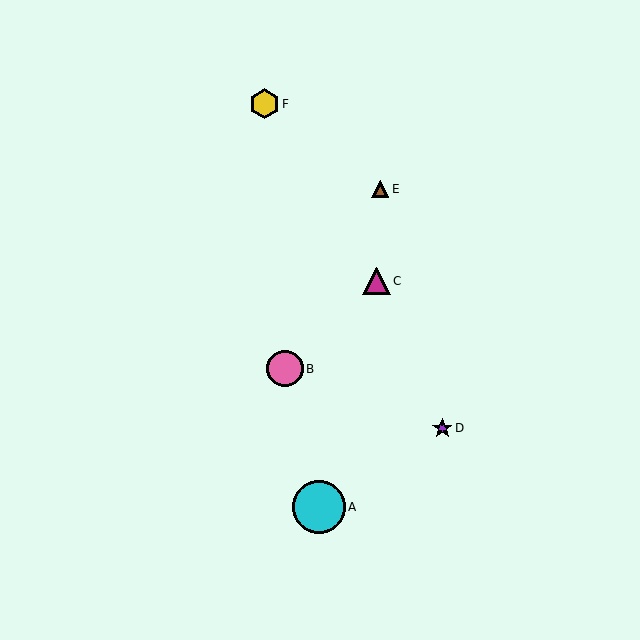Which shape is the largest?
The cyan circle (labeled A) is the largest.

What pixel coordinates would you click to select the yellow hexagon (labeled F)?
Click at (264, 104) to select the yellow hexagon F.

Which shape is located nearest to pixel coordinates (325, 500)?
The cyan circle (labeled A) at (319, 507) is nearest to that location.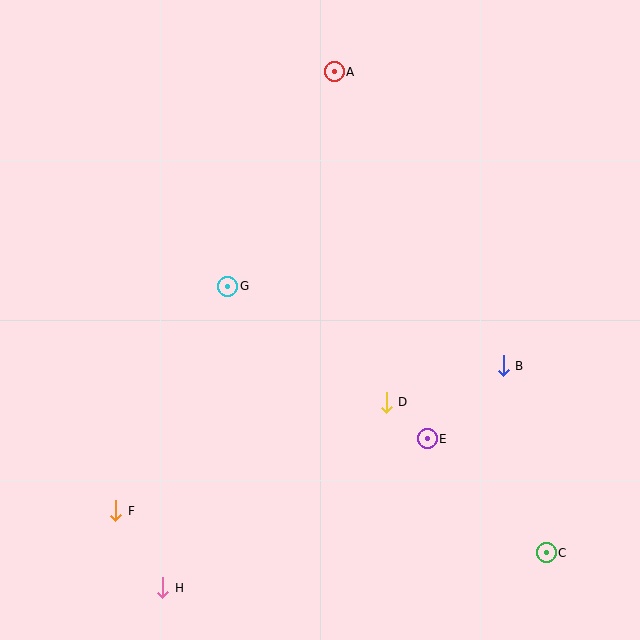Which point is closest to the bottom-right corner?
Point C is closest to the bottom-right corner.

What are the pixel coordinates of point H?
Point H is at (163, 588).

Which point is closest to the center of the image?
Point G at (228, 286) is closest to the center.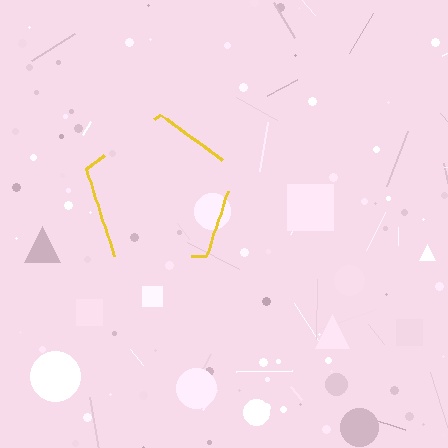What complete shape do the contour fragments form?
The contour fragments form a pentagon.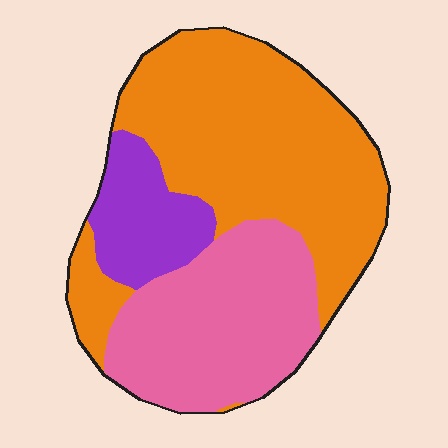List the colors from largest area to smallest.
From largest to smallest: orange, pink, purple.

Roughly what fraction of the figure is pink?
Pink covers 33% of the figure.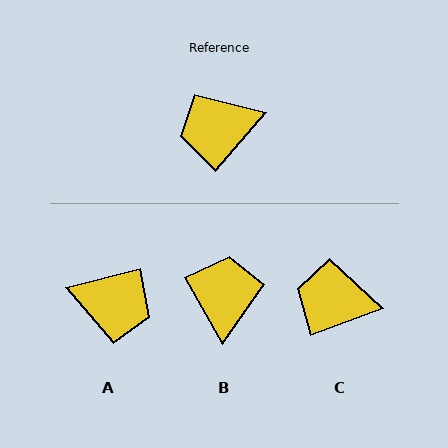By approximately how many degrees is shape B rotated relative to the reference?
Approximately 110 degrees clockwise.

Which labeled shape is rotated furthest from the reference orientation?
A, about 145 degrees away.